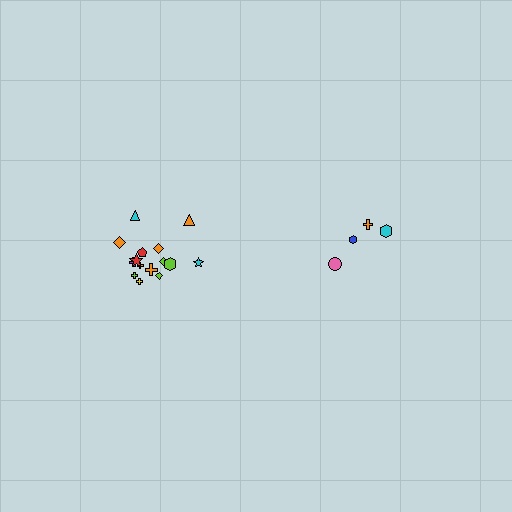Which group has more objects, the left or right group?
The left group.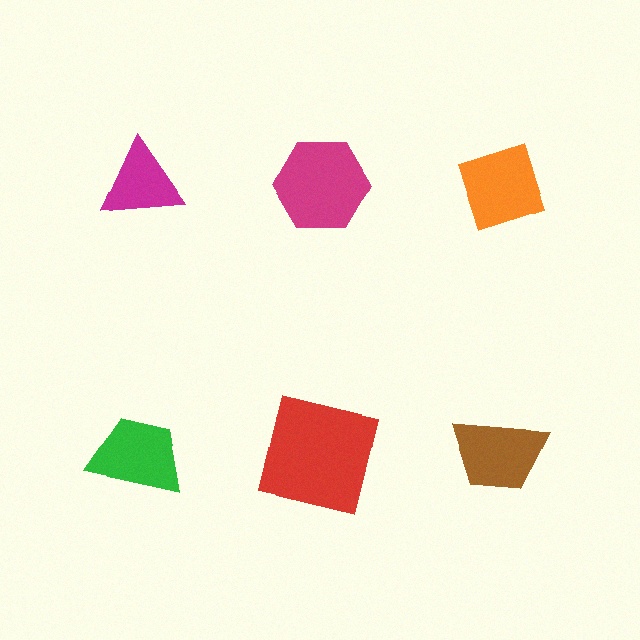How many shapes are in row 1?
3 shapes.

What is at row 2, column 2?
A red square.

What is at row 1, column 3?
An orange diamond.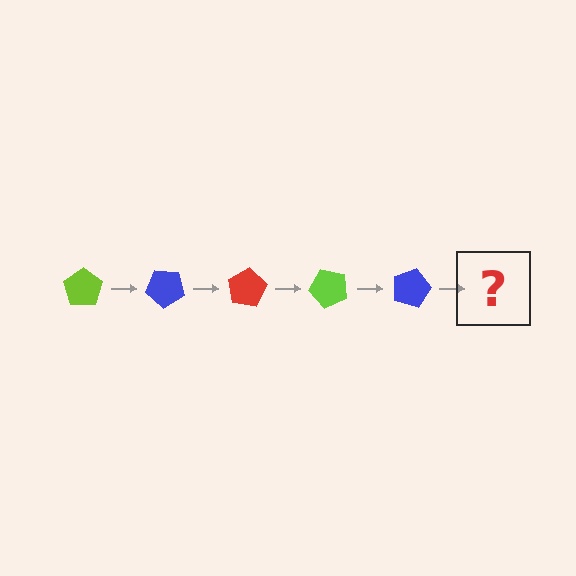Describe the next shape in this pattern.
It should be a red pentagon, rotated 200 degrees from the start.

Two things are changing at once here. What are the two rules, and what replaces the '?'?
The two rules are that it rotates 40 degrees each step and the color cycles through lime, blue, and red. The '?' should be a red pentagon, rotated 200 degrees from the start.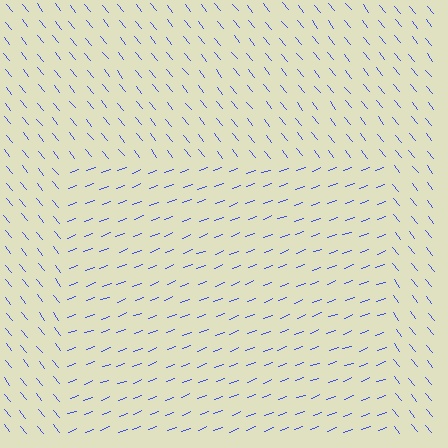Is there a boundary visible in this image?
Yes, there is a texture boundary formed by a change in line orientation.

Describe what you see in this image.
The image is filled with small blue line segments. A rectangle region in the image has lines oriented differently from the surrounding lines, creating a visible texture boundary.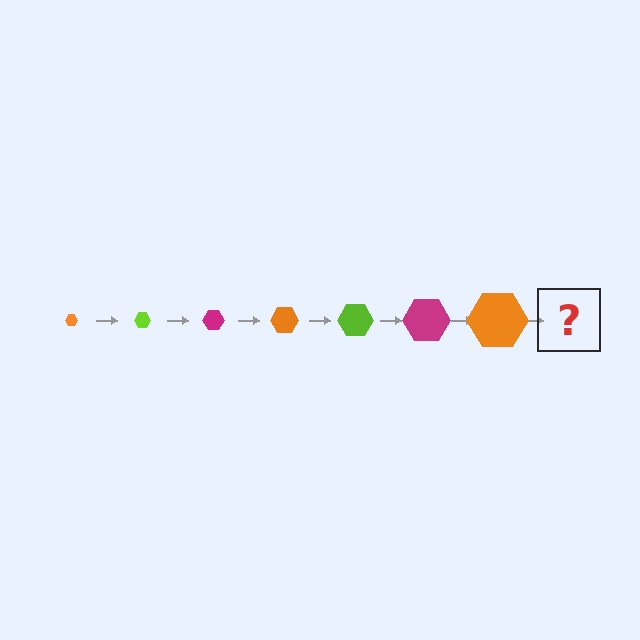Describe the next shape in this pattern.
It should be a lime hexagon, larger than the previous one.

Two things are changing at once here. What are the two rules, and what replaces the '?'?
The two rules are that the hexagon grows larger each step and the color cycles through orange, lime, and magenta. The '?' should be a lime hexagon, larger than the previous one.